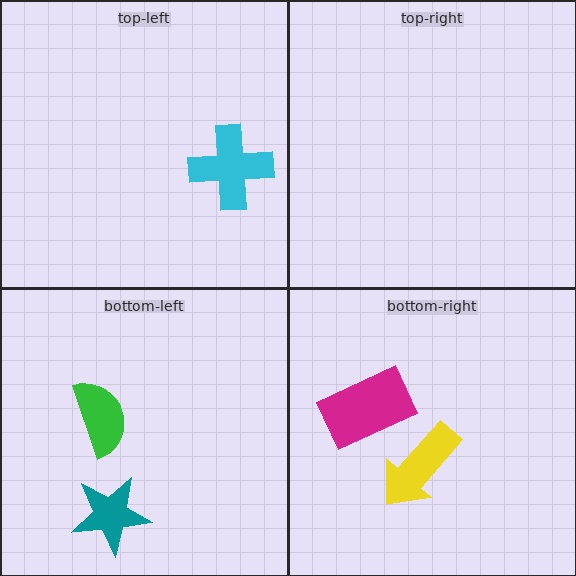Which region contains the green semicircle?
The bottom-left region.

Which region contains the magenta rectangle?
The bottom-right region.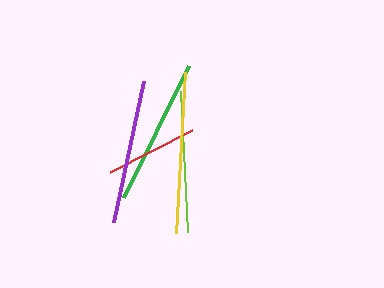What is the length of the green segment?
The green segment is approximately 148 pixels long.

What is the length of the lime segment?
The lime segment is approximately 142 pixels long.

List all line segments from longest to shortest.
From longest to shortest: yellow, green, purple, lime, red.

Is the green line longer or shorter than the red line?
The green line is longer than the red line.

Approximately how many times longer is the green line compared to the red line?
The green line is approximately 1.6 times the length of the red line.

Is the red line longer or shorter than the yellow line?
The yellow line is longer than the red line.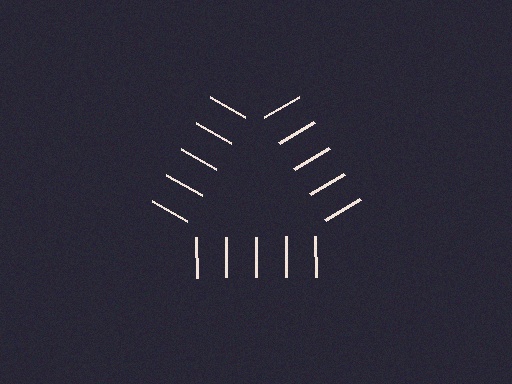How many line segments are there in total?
15 — 5 along each of the 3 edges.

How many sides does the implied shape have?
3 sides — the line-ends trace a triangle.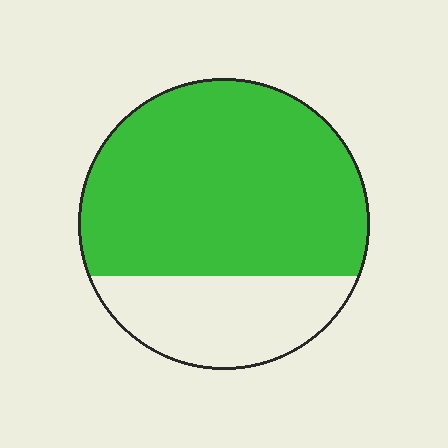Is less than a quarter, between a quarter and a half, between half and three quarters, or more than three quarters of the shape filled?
Between half and three quarters.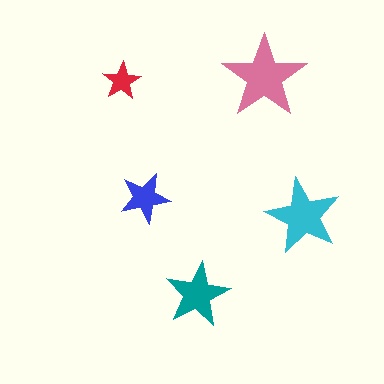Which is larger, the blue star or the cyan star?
The cyan one.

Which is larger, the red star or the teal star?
The teal one.